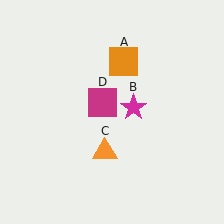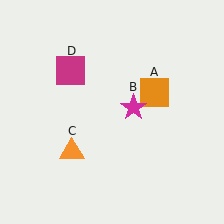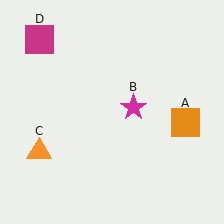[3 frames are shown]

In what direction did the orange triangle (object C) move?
The orange triangle (object C) moved left.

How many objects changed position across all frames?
3 objects changed position: orange square (object A), orange triangle (object C), magenta square (object D).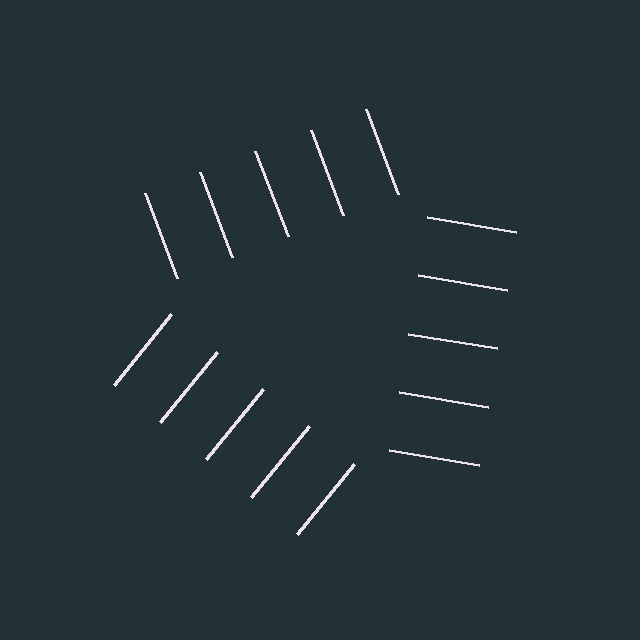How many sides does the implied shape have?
3 sides — the line-ends trace a triangle.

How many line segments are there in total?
15 — 5 along each of the 3 edges.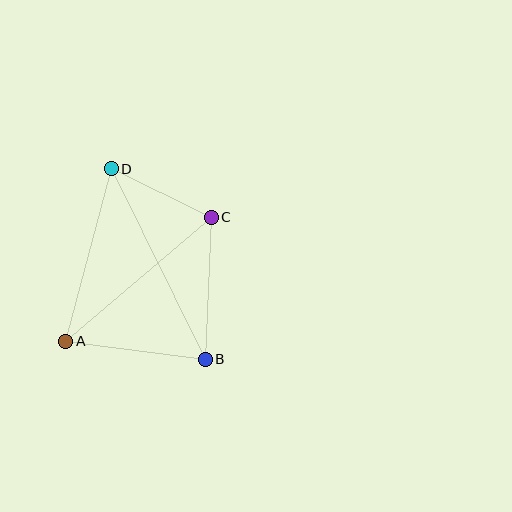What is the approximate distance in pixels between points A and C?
The distance between A and C is approximately 191 pixels.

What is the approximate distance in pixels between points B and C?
The distance between B and C is approximately 142 pixels.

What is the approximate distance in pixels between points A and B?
The distance between A and B is approximately 140 pixels.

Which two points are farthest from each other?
Points B and D are farthest from each other.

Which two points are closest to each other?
Points C and D are closest to each other.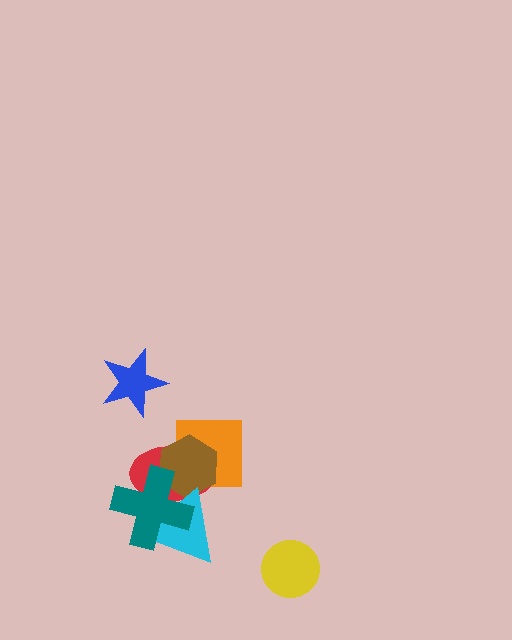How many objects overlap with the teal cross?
3 objects overlap with the teal cross.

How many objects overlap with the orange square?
2 objects overlap with the orange square.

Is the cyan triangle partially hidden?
Yes, it is partially covered by another shape.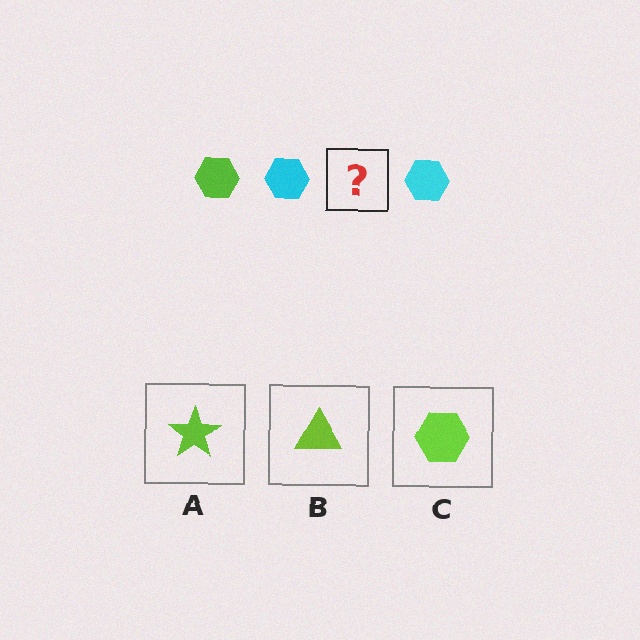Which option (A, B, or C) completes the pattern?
C.